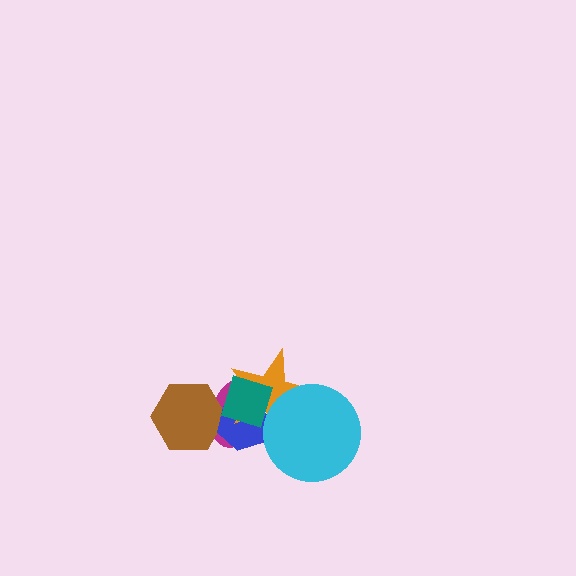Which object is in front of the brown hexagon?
The blue hexagon is in front of the brown hexagon.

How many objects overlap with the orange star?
4 objects overlap with the orange star.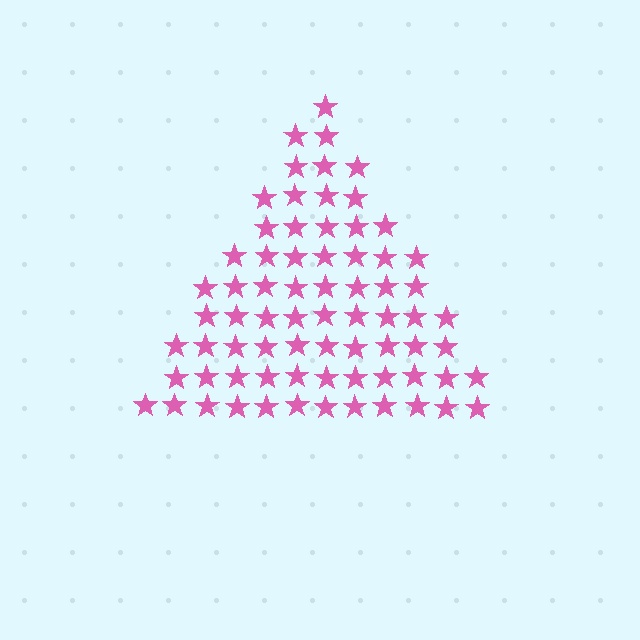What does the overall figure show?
The overall figure shows a triangle.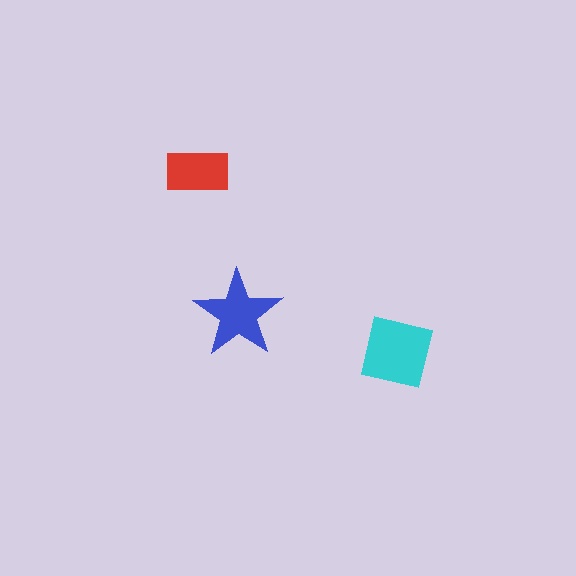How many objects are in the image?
There are 3 objects in the image.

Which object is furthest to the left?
The red rectangle is leftmost.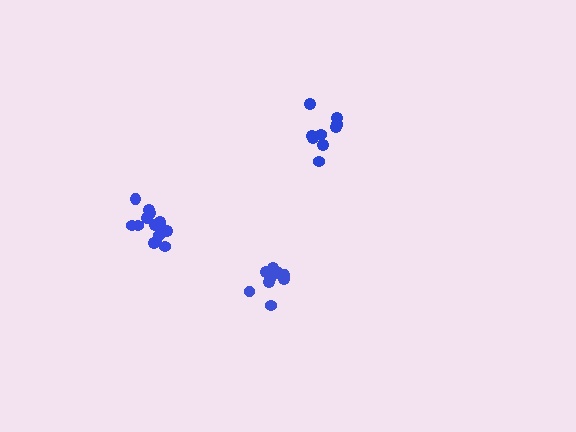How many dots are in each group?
Group 1: 9 dots, Group 2: 9 dots, Group 3: 14 dots (32 total).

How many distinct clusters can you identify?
There are 3 distinct clusters.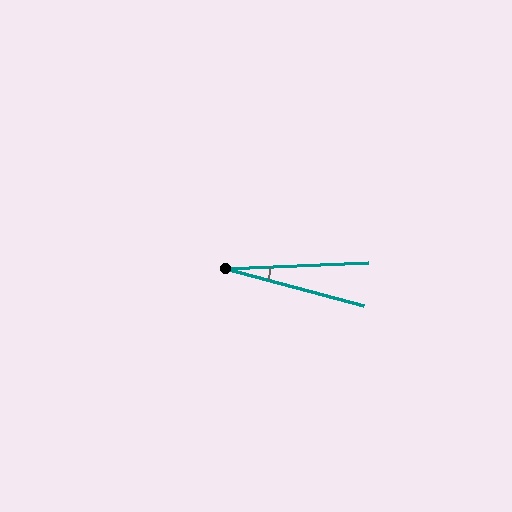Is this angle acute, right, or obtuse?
It is acute.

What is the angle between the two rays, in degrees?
Approximately 18 degrees.